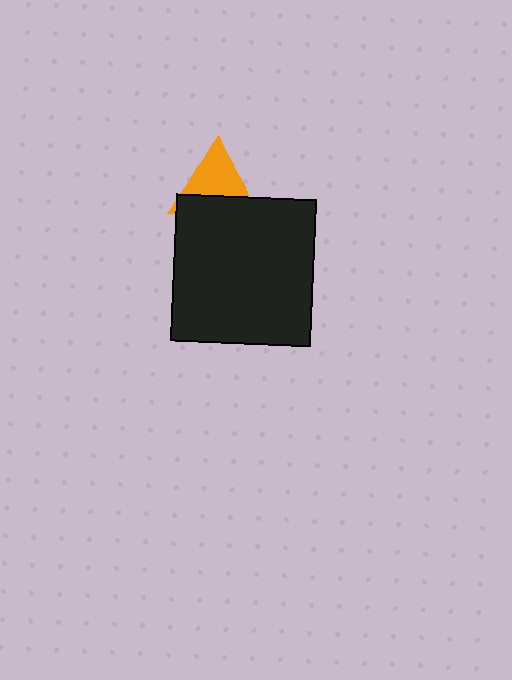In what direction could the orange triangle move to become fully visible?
The orange triangle could move up. That would shift it out from behind the black rectangle entirely.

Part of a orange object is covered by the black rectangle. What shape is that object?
It is a triangle.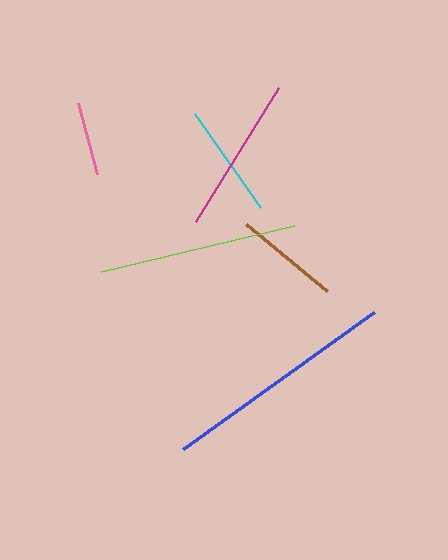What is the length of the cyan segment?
The cyan segment is approximately 115 pixels long.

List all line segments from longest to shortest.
From longest to shortest: blue, lime, magenta, cyan, brown, pink.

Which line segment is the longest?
The blue line is the longest at approximately 235 pixels.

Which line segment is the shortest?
The pink line is the shortest at approximately 73 pixels.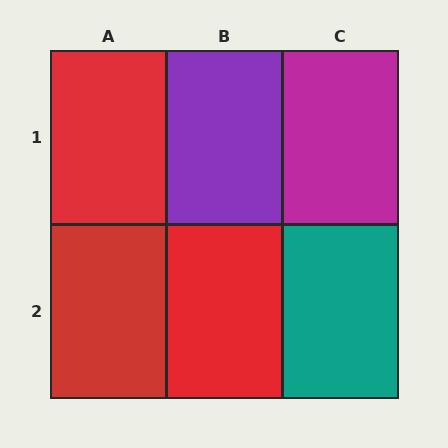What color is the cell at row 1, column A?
Red.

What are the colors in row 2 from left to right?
Red, red, teal.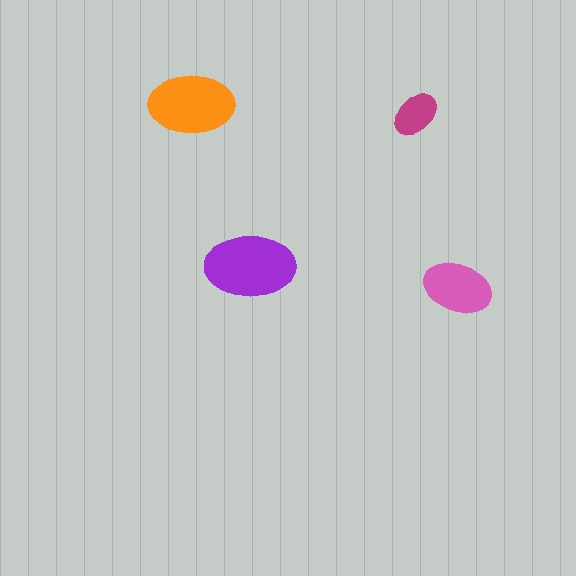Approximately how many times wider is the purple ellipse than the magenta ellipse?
About 2 times wider.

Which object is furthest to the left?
The orange ellipse is leftmost.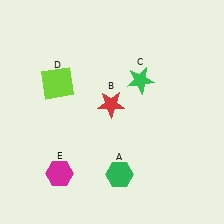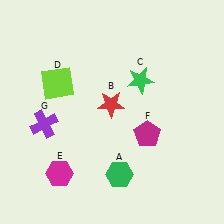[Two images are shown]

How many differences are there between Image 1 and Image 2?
There are 2 differences between the two images.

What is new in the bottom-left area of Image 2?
A purple cross (G) was added in the bottom-left area of Image 2.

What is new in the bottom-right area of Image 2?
A magenta pentagon (F) was added in the bottom-right area of Image 2.